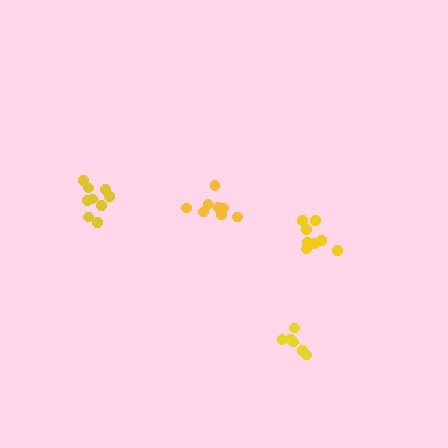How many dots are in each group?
Group 1: 8 dots, Group 2: 8 dots, Group 3: 9 dots, Group 4: 6 dots (31 total).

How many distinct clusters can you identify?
There are 4 distinct clusters.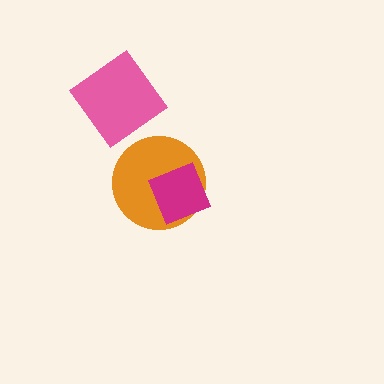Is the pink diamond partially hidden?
No, no other shape covers it.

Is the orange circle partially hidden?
Yes, it is partially covered by another shape.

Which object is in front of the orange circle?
The magenta diamond is in front of the orange circle.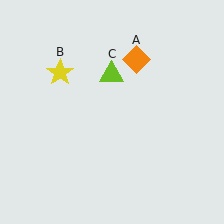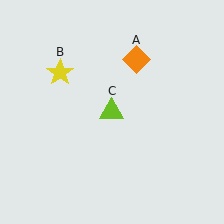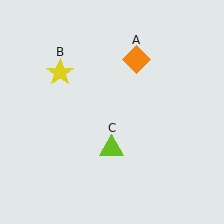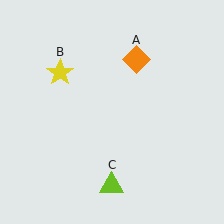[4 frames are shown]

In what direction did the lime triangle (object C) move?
The lime triangle (object C) moved down.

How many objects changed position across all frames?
1 object changed position: lime triangle (object C).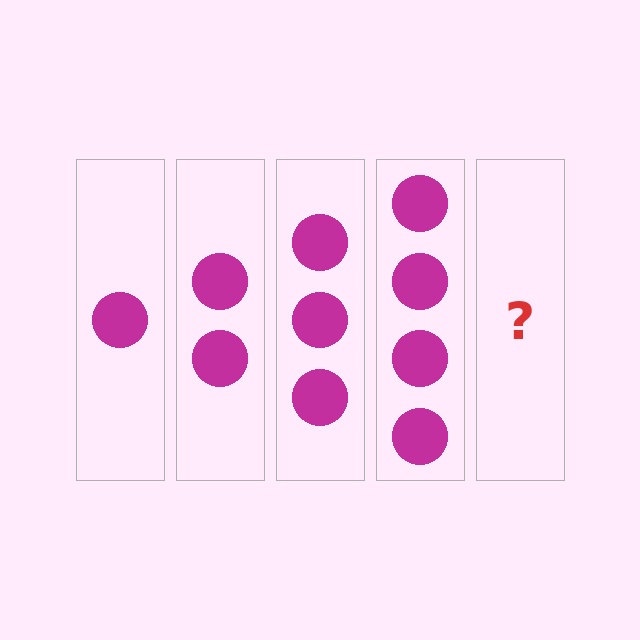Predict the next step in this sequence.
The next step is 5 circles.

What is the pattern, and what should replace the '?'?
The pattern is that each step adds one more circle. The '?' should be 5 circles.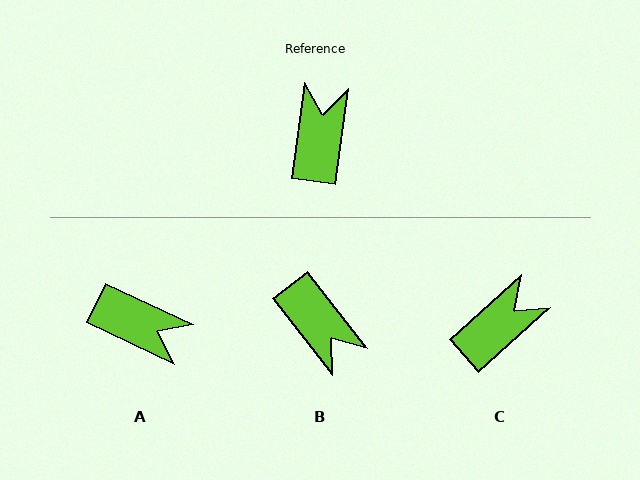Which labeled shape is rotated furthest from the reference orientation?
B, about 135 degrees away.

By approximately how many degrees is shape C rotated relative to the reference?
Approximately 41 degrees clockwise.